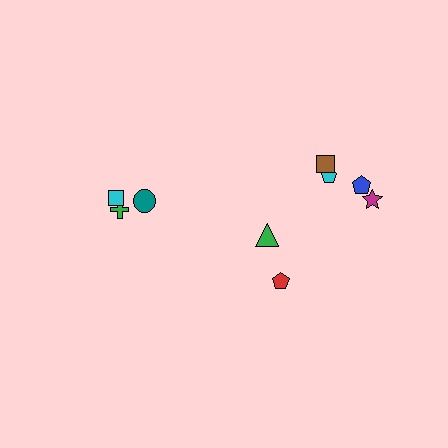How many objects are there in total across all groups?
There are 9 objects.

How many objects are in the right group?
There are 6 objects.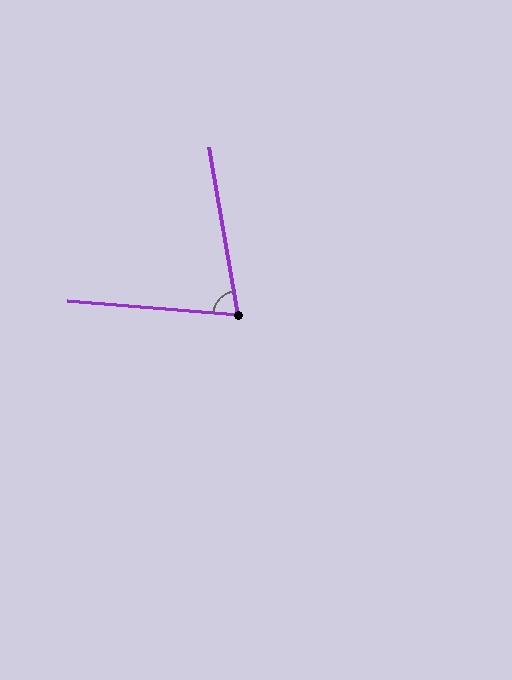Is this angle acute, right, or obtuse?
It is acute.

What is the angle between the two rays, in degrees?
Approximately 76 degrees.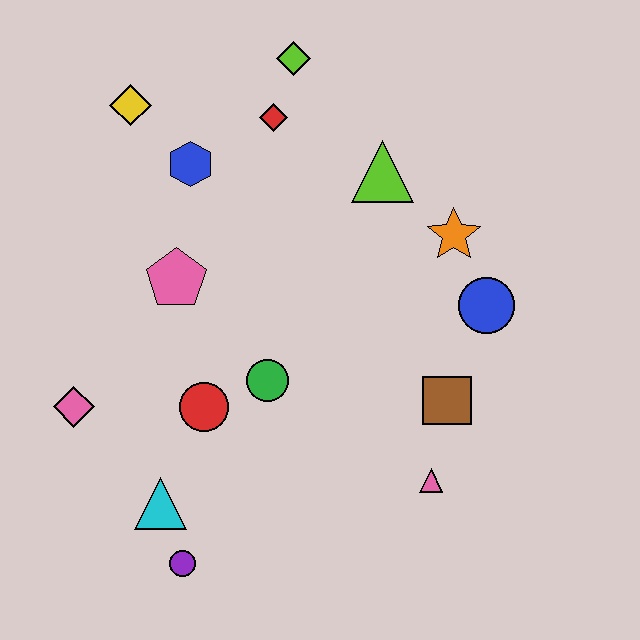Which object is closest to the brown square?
The pink triangle is closest to the brown square.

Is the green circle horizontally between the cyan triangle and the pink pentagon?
No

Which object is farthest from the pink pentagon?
The pink triangle is farthest from the pink pentagon.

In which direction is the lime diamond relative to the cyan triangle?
The lime diamond is above the cyan triangle.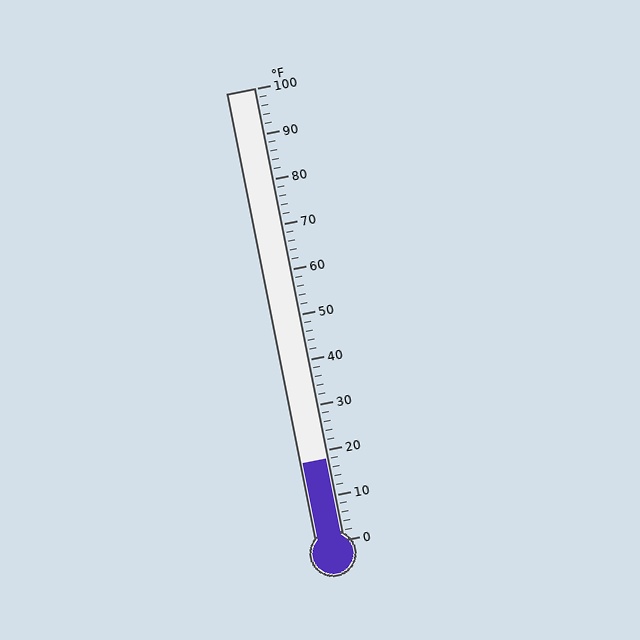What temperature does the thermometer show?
The thermometer shows approximately 18°F.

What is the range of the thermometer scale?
The thermometer scale ranges from 0°F to 100°F.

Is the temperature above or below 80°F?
The temperature is below 80°F.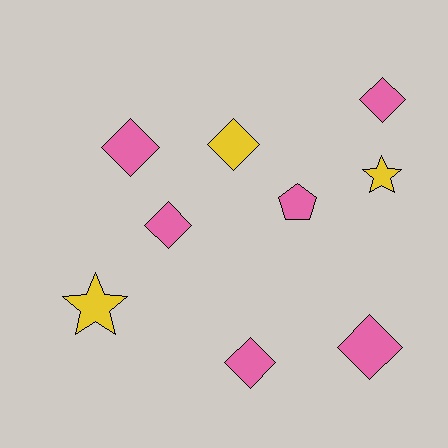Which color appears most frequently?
Pink, with 6 objects.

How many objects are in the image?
There are 9 objects.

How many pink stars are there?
There are no pink stars.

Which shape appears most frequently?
Diamond, with 6 objects.